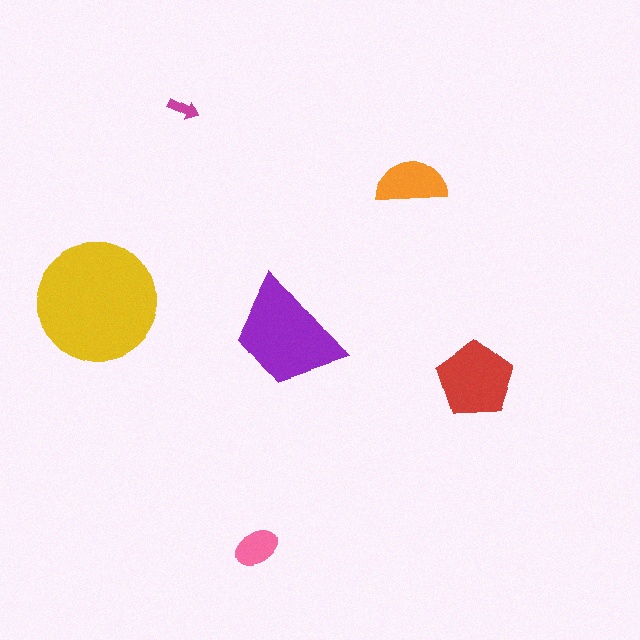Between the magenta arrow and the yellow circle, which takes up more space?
The yellow circle.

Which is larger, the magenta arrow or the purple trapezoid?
The purple trapezoid.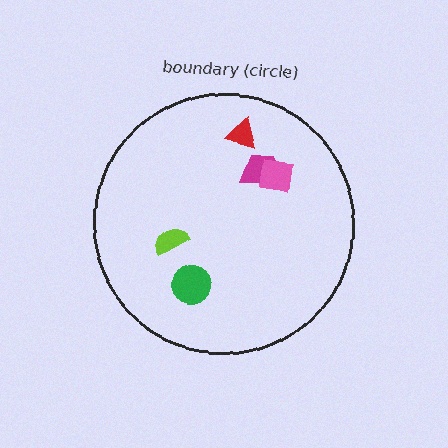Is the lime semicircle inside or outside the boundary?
Inside.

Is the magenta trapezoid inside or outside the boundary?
Inside.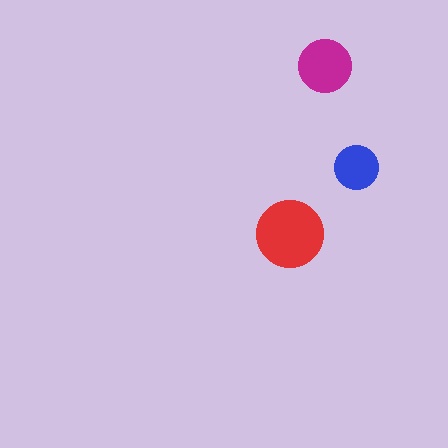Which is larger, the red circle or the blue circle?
The red one.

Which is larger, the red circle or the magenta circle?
The red one.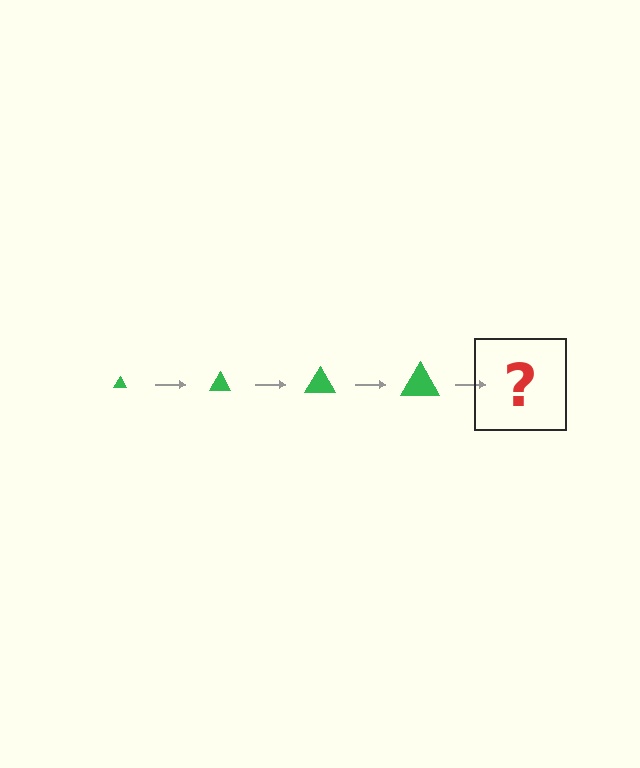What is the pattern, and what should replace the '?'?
The pattern is that the triangle gets progressively larger each step. The '?' should be a green triangle, larger than the previous one.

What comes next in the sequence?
The next element should be a green triangle, larger than the previous one.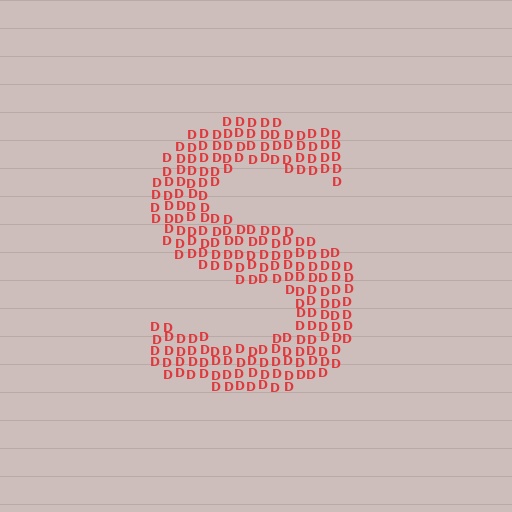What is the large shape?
The large shape is the letter S.